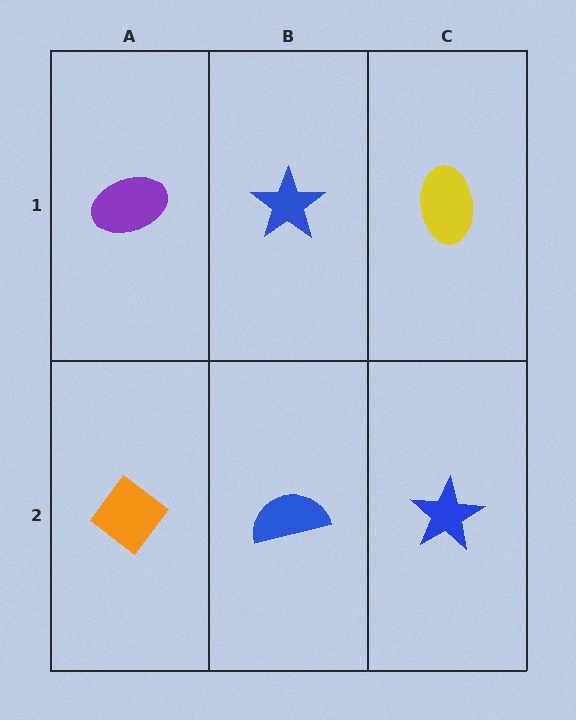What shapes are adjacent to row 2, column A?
A purple ellipse (row 1, column A), a blue semicircle (row 2, column B).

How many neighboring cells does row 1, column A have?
2.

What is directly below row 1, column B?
A blue semicircle.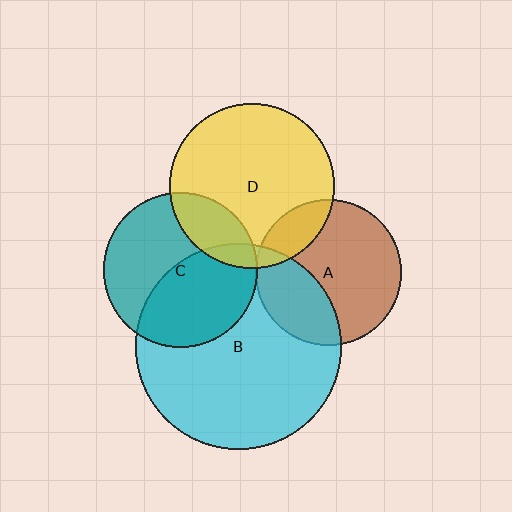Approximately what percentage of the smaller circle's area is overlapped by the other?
Approximately 5%.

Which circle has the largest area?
Circle B (cyan).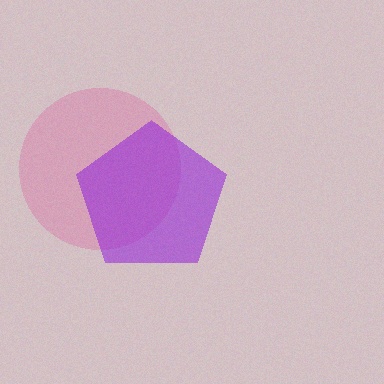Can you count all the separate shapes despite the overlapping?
Yes, there are 2 separate shapes.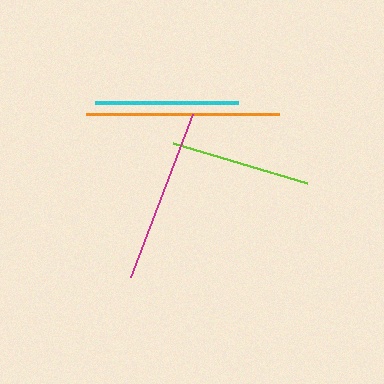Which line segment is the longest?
The orange line is the longest at approximately 194 pixels.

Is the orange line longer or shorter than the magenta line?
The orange line is longer than the magenta line.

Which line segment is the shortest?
The lime line is the shortest at approximately 140 pixels.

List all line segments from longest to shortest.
From longest to shortest: orange, magenta, cyan, lime.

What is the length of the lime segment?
The lime segment is approximately 140 pixels long.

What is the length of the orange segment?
The orange segment is approximately 194 pixels long.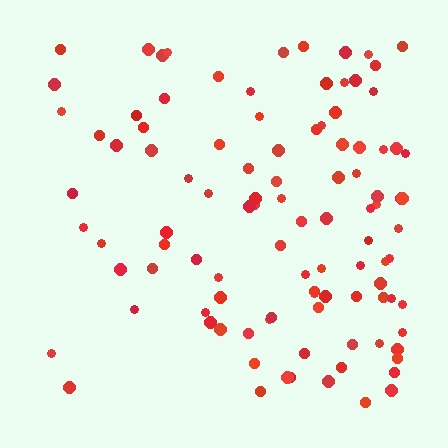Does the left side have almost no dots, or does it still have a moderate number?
Still a moderate number, just noticeably fewer than the right.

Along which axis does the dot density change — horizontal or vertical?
Horizontal.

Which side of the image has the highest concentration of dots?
The right.